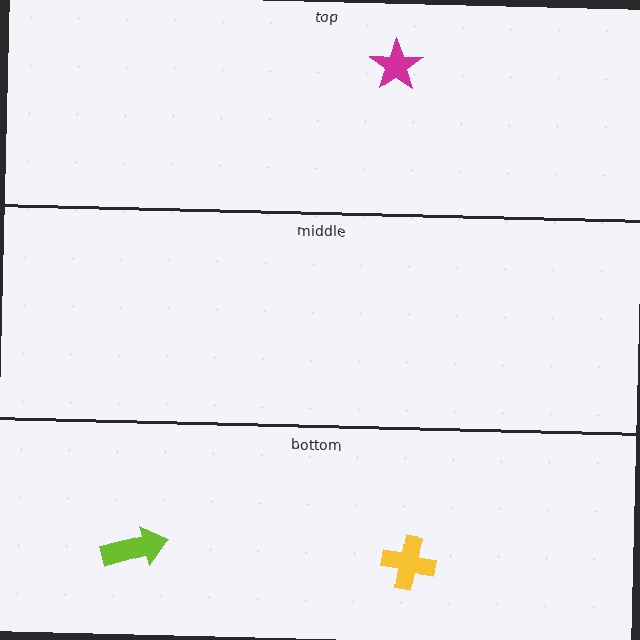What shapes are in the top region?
The magenta star.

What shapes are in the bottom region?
The yellow cross, the lime arrow.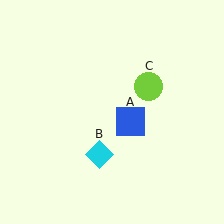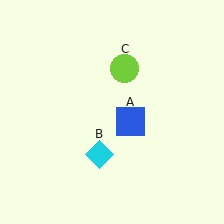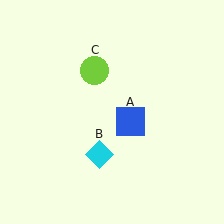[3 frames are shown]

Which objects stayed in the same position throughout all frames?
Blue square (object A) and cyan diamond (object B) remained stationary.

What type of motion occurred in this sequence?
The lime circle (object C) rotated counterclockwise around the center of the scene.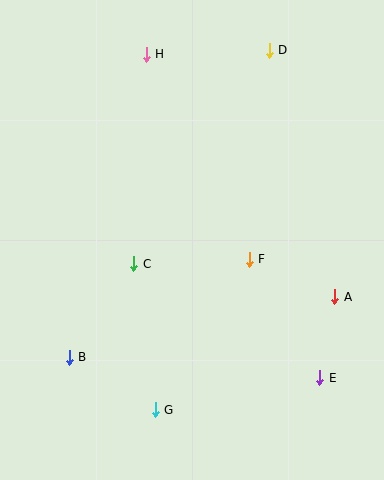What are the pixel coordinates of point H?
Point H is at (146, 54).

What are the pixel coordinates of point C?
Point C is at (134, 264).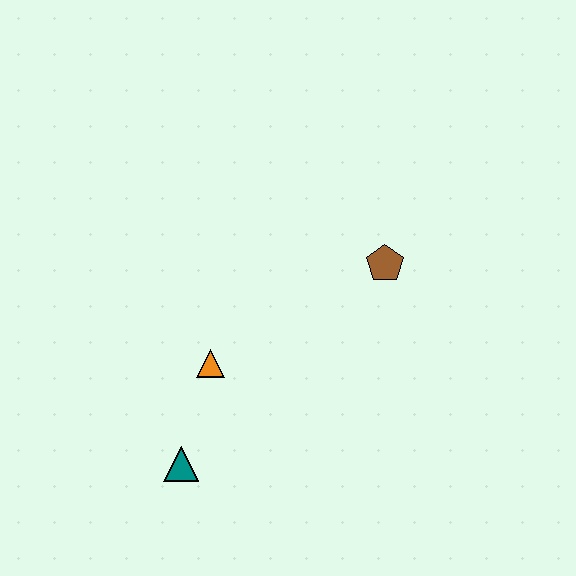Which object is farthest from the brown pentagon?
The teal triangle is farthest from the brown pentagon.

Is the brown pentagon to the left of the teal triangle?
No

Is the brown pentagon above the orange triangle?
Yes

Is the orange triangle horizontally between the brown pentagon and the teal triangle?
Yes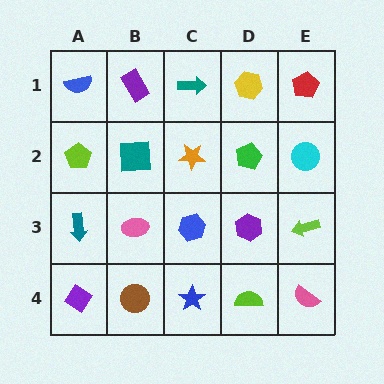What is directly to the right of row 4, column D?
A pink semicircle.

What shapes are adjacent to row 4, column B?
A pink ellipse (row 3, column B), a purple diamond (row 4, column A), a blue star (row 4, column C).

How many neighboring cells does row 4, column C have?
3.